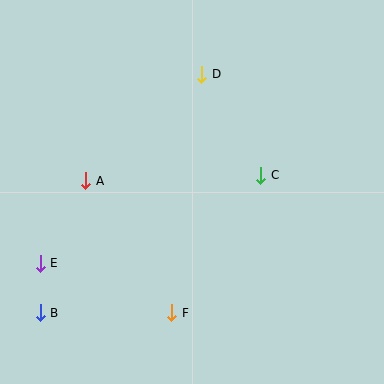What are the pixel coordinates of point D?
Point D is at (202, 74).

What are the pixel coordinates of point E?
Point E is at (40, 263).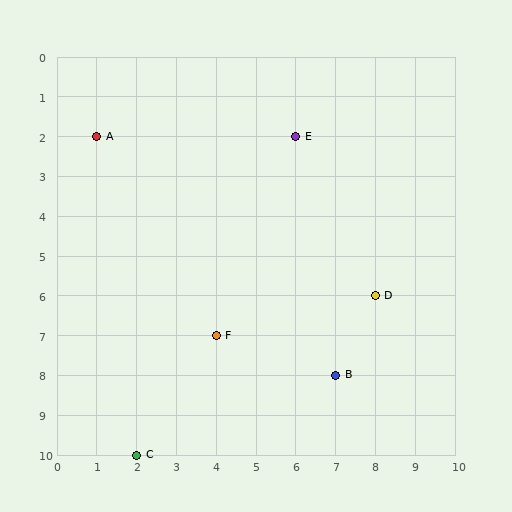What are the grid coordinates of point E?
Point E is at grid coordinates (6, 2).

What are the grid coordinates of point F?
Point F is at grid coordinates (4, 7).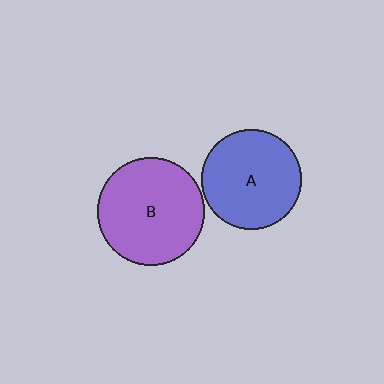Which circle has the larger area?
Circle B (purple).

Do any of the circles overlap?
No, none of the circles overlap.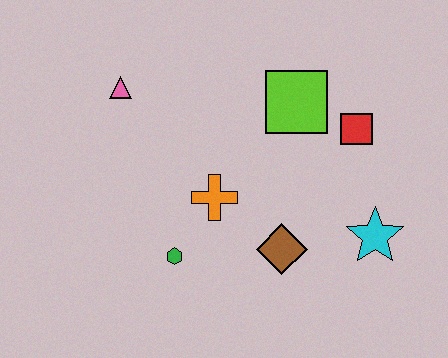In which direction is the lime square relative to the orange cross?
The lime square is above the orange cross.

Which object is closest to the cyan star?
The brown diamond is closest to the cyan star.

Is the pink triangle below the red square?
No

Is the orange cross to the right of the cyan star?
No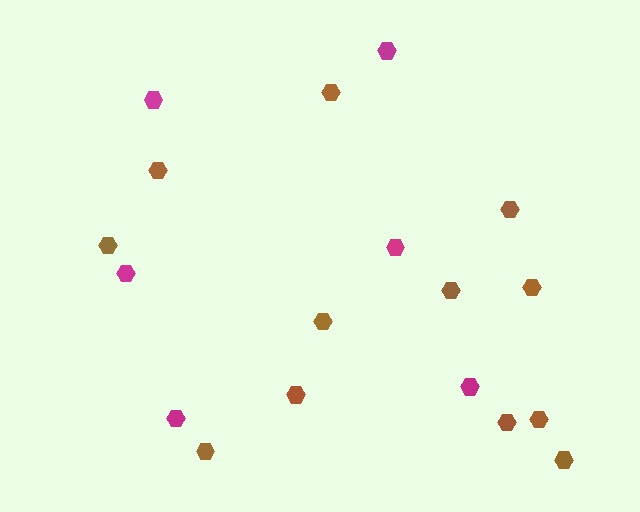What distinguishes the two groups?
There are 2 groups: one group of magenta hexagons (6) and one group of brown hexagons (12).